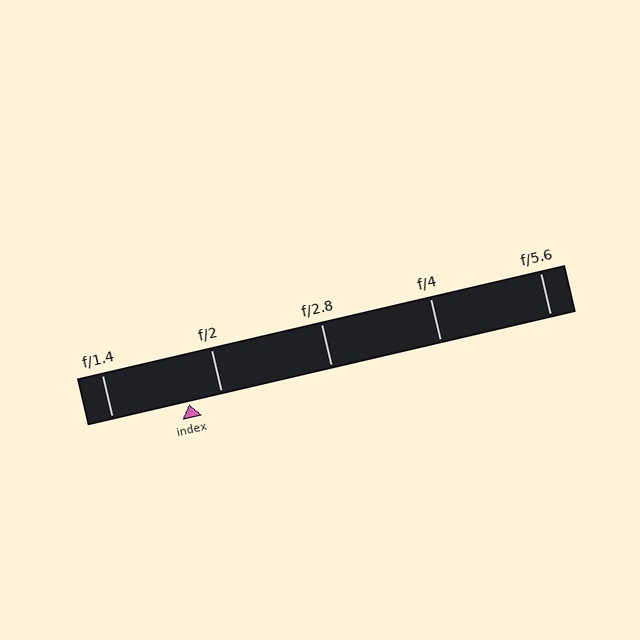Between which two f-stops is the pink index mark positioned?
The index mark is between f/1.4 and f/2.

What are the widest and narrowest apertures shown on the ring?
The widest aperture shown is f/1.4 and the narrowest is f/5.6.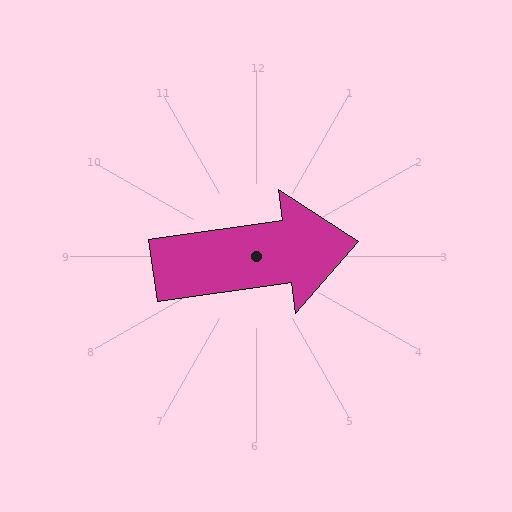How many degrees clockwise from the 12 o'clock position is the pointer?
Approximately 82 degrees.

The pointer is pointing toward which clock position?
Roughly 3 o'clock.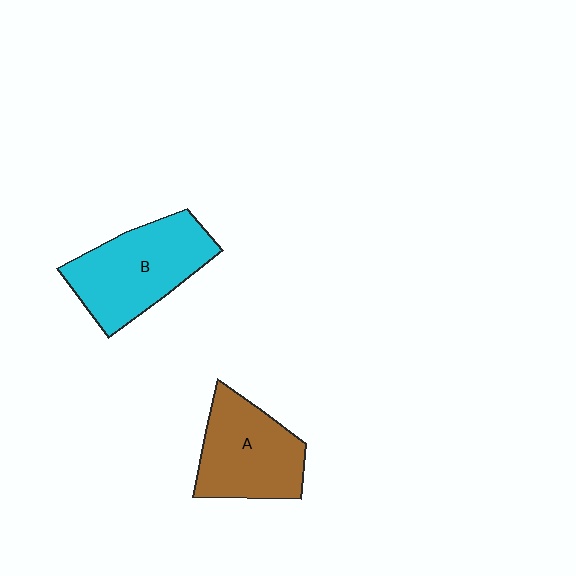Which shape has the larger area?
Shape B (cyan).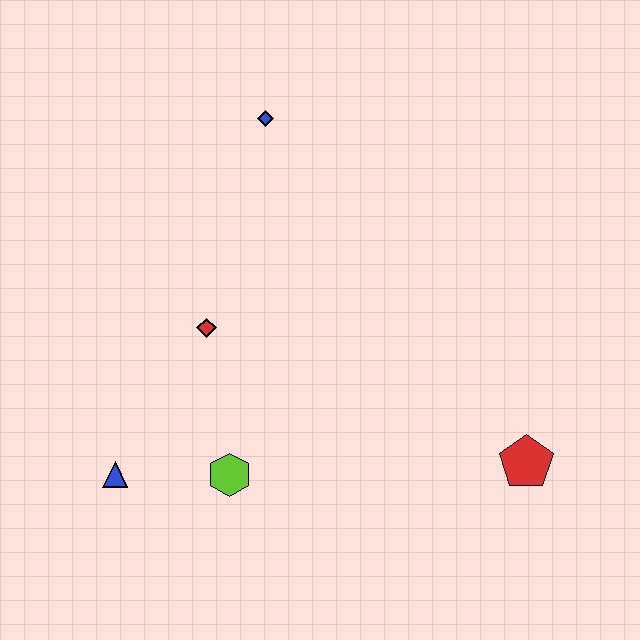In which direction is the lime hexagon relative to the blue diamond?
The lime hexagon is below the blue diamond.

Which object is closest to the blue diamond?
The red diamond is closest to the blue diamond.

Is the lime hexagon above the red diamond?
No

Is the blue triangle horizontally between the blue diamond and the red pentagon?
No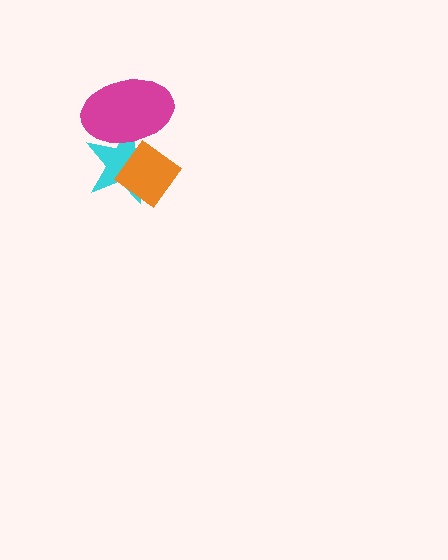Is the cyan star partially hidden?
Yes, it is partially covered by another shape.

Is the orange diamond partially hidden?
No, no other shape covers it.